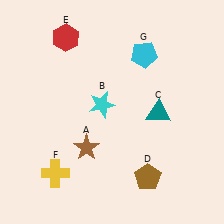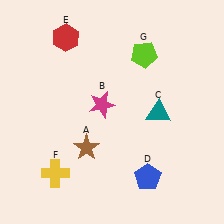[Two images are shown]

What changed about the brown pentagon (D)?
In Image 1, D is brown. In Image 2, it changed to blue.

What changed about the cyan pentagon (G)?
In Image 1, G is cyan. In Image 2, it changed to lime.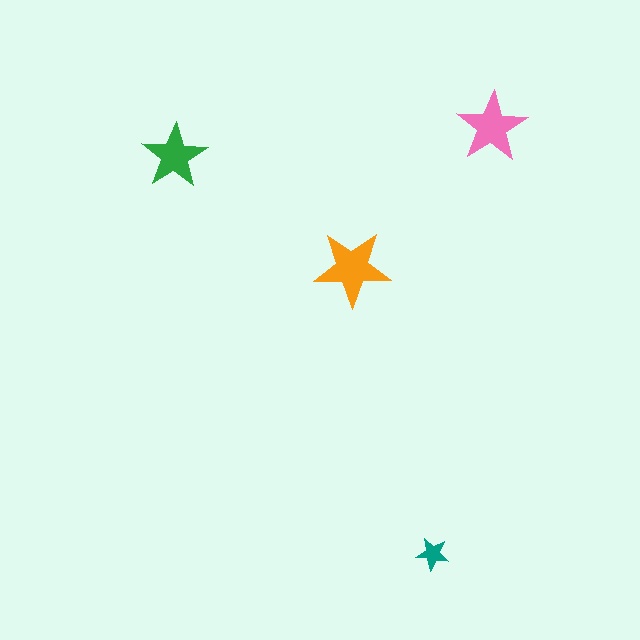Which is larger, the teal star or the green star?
The green one.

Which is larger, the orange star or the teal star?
The orange one.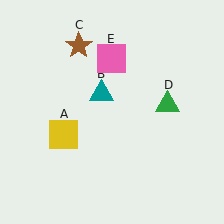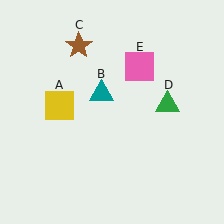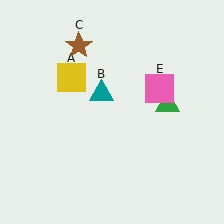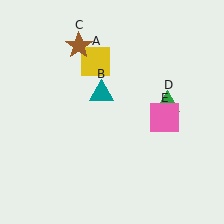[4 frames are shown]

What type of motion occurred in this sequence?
The yellow square (object A), pink square (object E) rotated clockwise around the center of the scene.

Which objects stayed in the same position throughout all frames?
Teal triangle (object B) and brown star (object C) and green triangle (object D) remained stationary.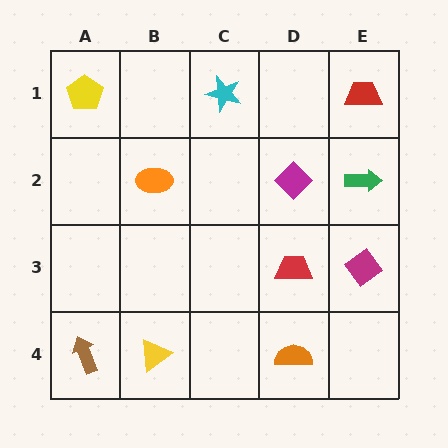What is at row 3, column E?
A magenta diamond.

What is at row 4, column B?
A yellow triangle.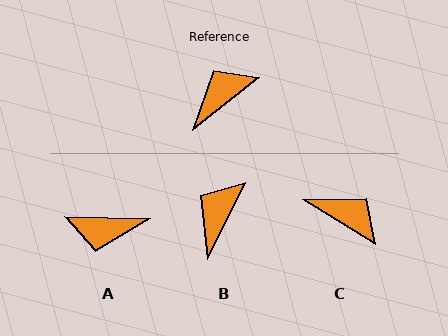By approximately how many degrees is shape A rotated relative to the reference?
Approximately 140 degrees counter-clockwise.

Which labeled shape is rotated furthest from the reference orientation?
A, about 140 degrees away.